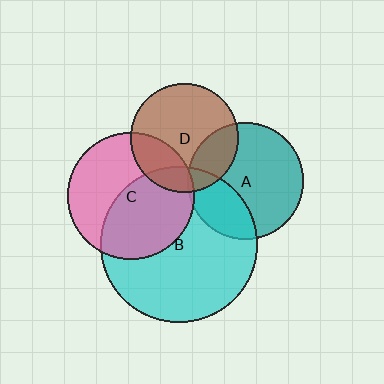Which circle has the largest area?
Circle B (cyan).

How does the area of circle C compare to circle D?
Approximately 1.4 times.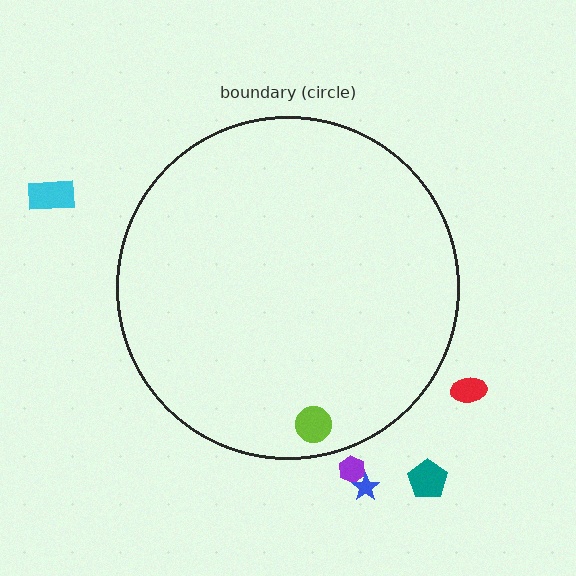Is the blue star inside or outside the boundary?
Outside.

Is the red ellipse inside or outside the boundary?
Outside.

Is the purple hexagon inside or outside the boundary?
Outside.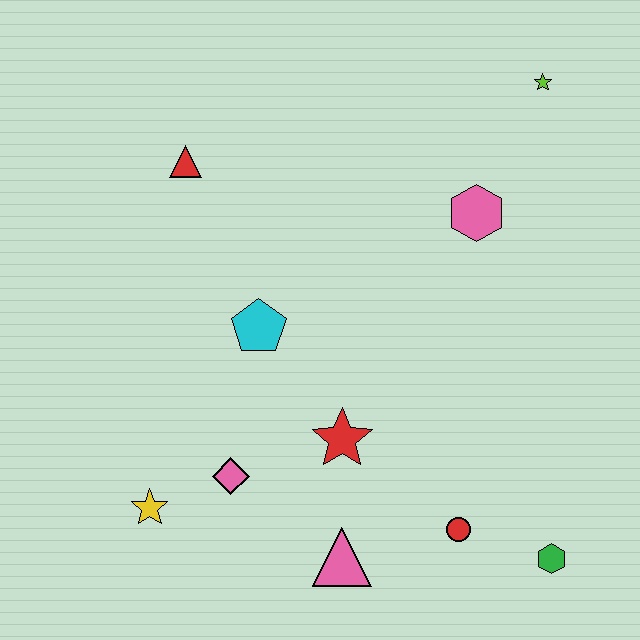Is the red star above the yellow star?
Yes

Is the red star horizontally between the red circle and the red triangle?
Yes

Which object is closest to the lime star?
The pink hexagon is closest to the lime star.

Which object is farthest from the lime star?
The yellow star is farthest from the lime star.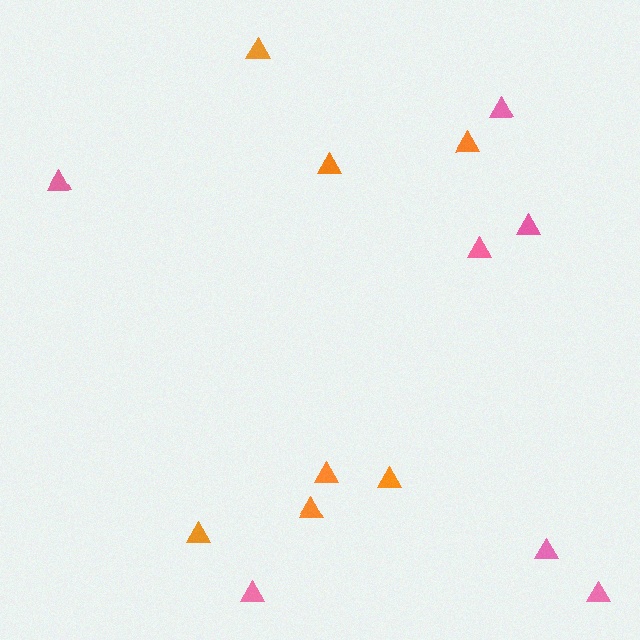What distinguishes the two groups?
There are 2 groups: one group of pink triangles (7) and one group of orange triangles (7).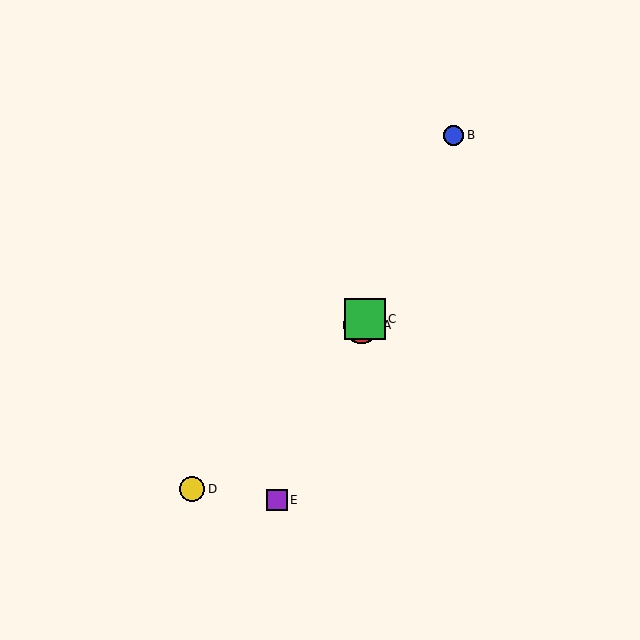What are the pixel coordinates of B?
Object B is at (453, 135).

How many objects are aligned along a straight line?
4 objects (A, B, C, E) are aligned along a straight line.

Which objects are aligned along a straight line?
Objects A, B, C, E are aligned along a straight line.